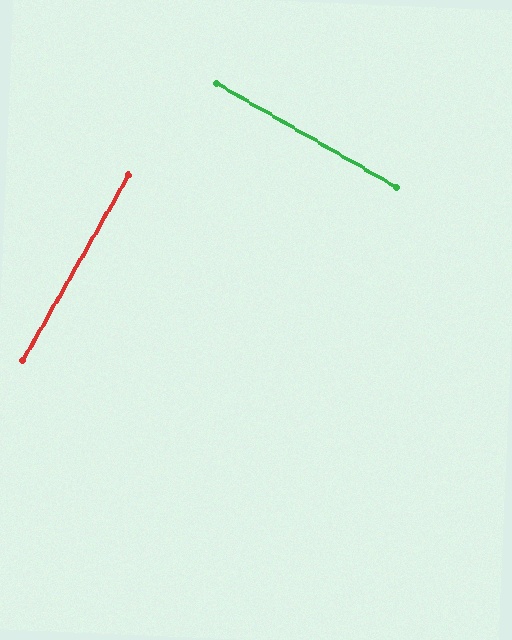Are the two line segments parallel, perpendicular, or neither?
Perpendicular — they meet at approximately 90°.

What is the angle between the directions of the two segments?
Approximately 90 degrees.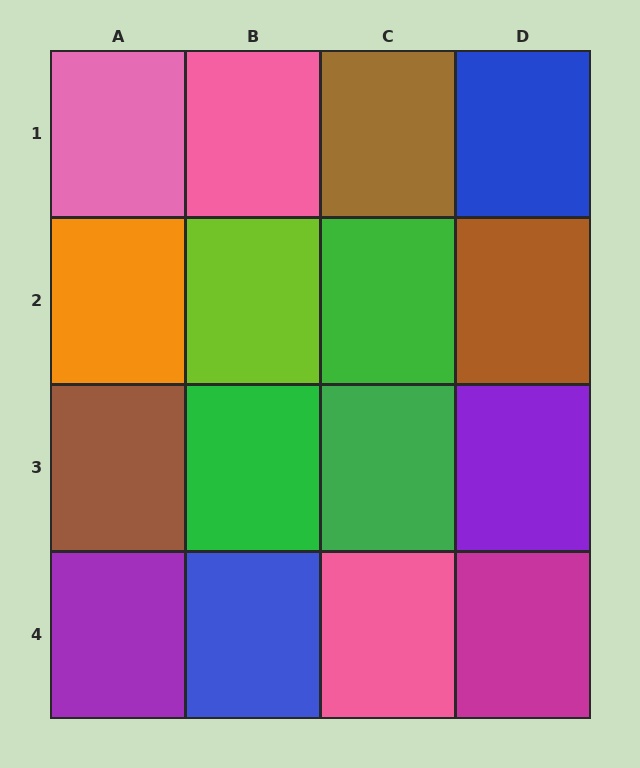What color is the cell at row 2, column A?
Orange.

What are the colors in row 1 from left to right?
Pink, pink, brown, blue.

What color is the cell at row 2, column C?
Green.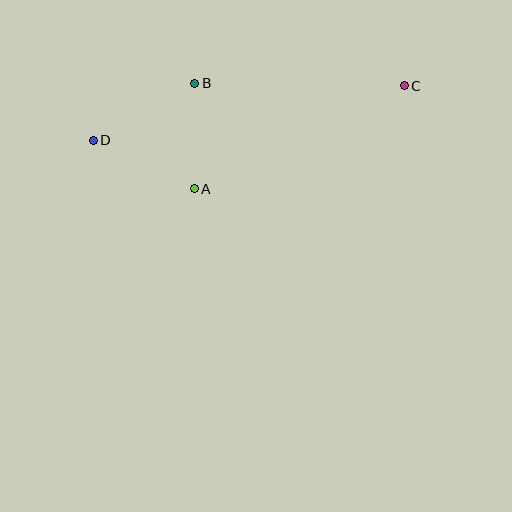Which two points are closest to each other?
Points A and B are closest to each other.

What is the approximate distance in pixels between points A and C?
The distance between A and C is approximately 234 pixels.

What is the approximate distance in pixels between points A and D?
The distance between A and D is approximately 112 pixels.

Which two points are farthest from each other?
Points C and D are farthest from each other.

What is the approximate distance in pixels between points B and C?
The distance between B and C is approximately 210 pixels.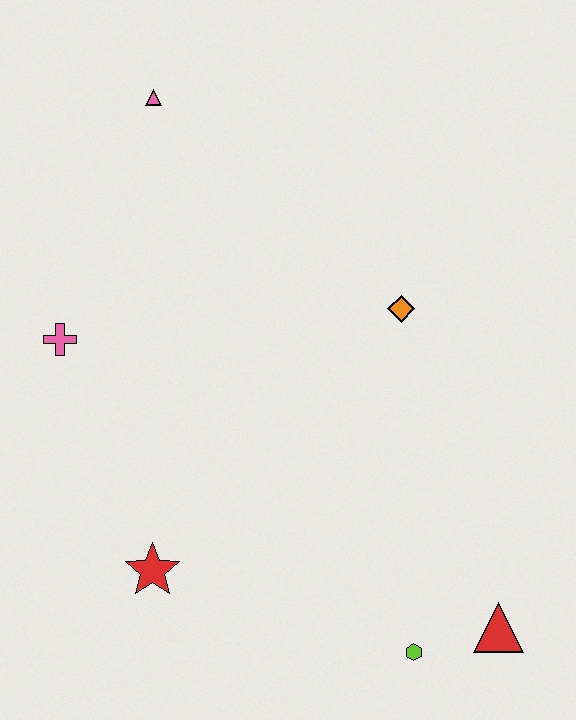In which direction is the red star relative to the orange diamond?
The red star is below the orange diamond.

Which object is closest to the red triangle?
The lime hexagon is closest to the red triangle.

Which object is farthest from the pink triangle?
The red triangle is farthest from the pink triangle.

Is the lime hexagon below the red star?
Yes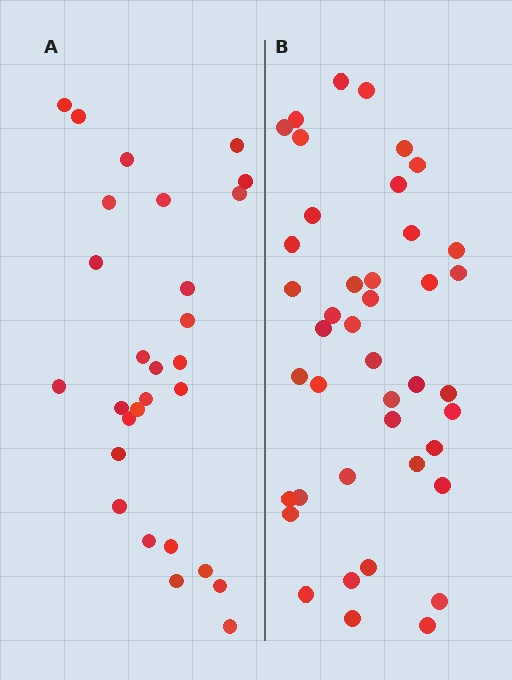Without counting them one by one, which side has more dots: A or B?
Region B (the right region) has more dots.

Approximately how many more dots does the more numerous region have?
Region B has approximately 15 more dots than region A.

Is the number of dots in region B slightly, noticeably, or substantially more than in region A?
Region B has substantially more. The ratio is roughly 1.5 to 1.